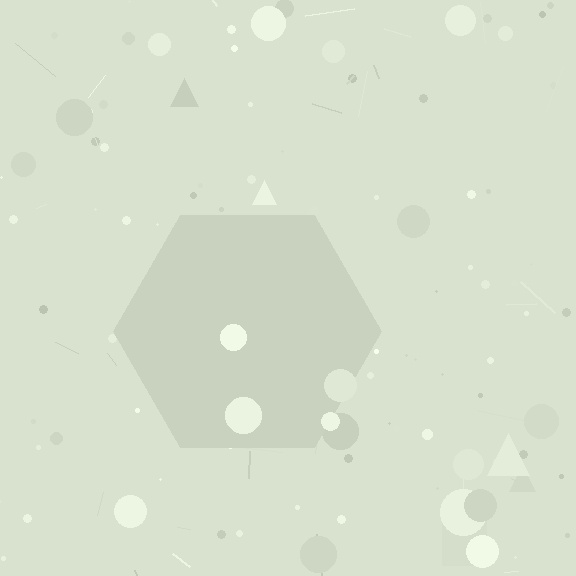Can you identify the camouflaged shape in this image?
The camouflaged shape is a hexagon.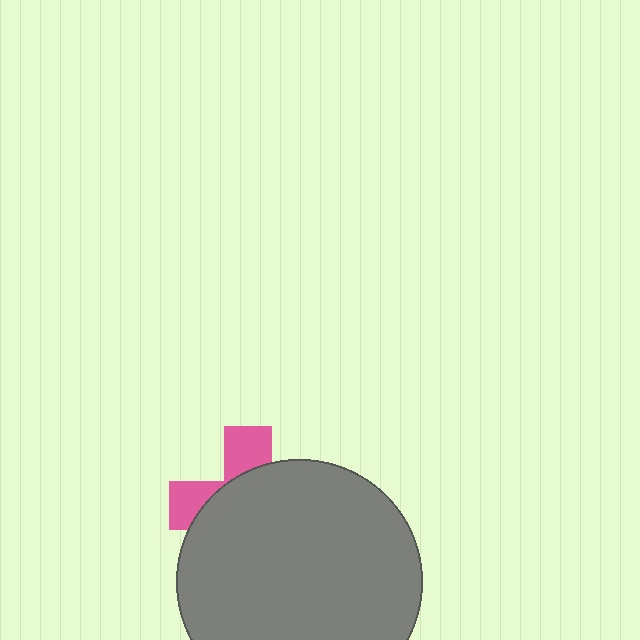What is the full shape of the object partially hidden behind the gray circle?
The partially hidden object is a pink cross.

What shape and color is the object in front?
The object in front is a gray circle.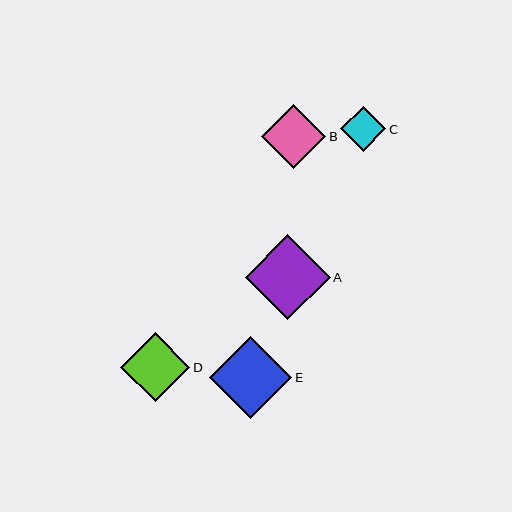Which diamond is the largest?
Diamond A is the largest with a size of approximately 85 pixels.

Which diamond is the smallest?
Diamond C is the smallest with a size of approximately 45 pixels.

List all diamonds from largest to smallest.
From largest to smallest: A, E, D, B, C.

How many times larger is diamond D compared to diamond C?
Diamond D is approximately 1.5 times the size of diamond C.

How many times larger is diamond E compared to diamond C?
Diamond E is approximately 1.8 times the size of diamond C.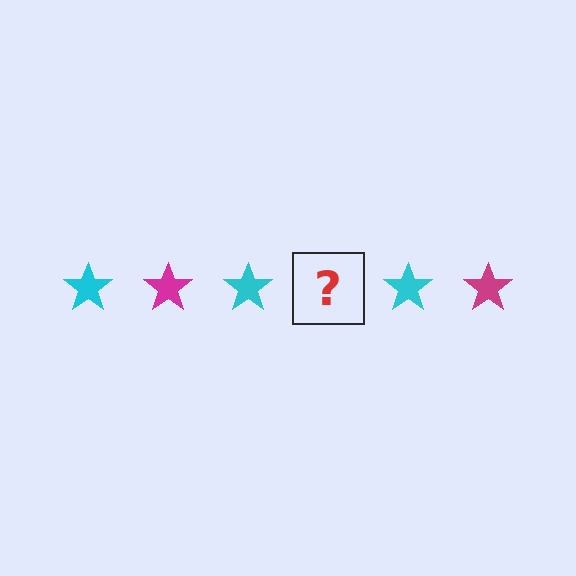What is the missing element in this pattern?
The missing element is a magenta star.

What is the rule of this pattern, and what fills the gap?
The rule is that the pattern cycles through cyan, magenta stars. The gap should be filled with a magenta star.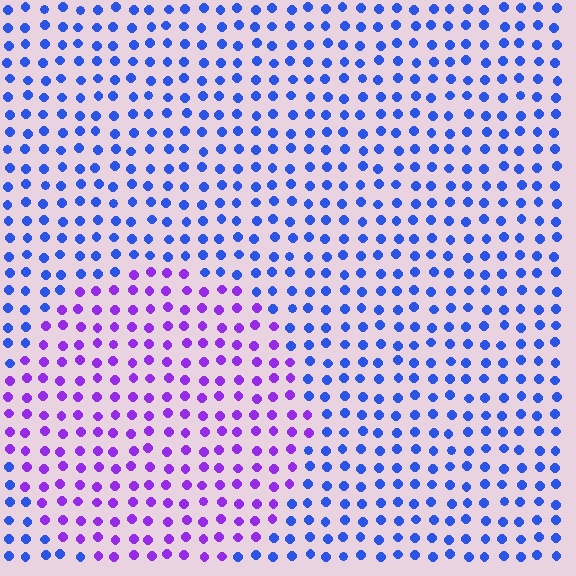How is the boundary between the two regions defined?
The boundary is defined purely by a slight shift in hue (about 47 degrees). Spacing, size, and orientation are identical on both sides.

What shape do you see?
I see a circle.